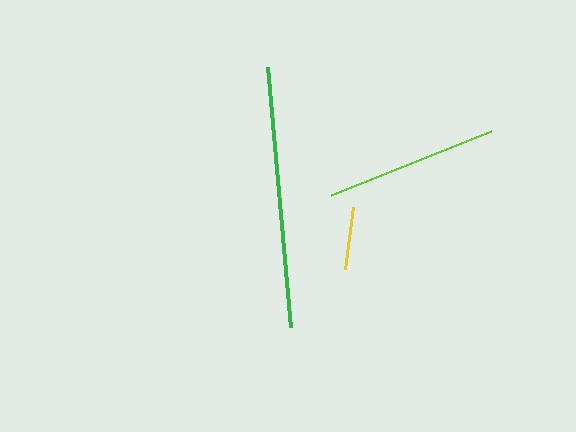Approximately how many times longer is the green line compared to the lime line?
The green line is approximately 1.5 times the length of the lime line.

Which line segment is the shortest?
The yellow line is the shortest at approximately 63 pixels.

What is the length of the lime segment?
The lime segment is approximately 172 pixels long.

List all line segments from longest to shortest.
From longest to shortest: green, lime, yellow.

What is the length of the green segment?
The green segment is approximately 261 pixels long.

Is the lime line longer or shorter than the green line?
The green line is longer than the lime line.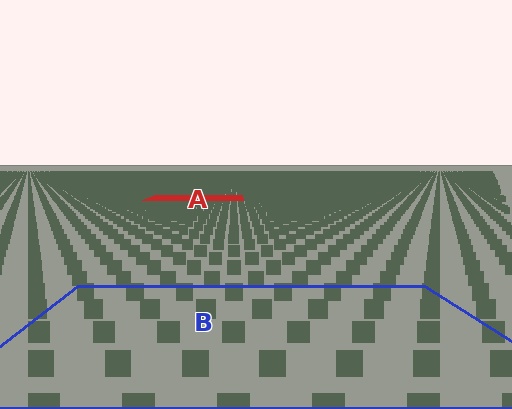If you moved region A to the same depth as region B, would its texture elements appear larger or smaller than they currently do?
They would appear larger. At a closer depth, the same texture elements are projected at a bigger on-screen size.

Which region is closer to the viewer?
Region B is closer. The texture elements there are larger and more spread out.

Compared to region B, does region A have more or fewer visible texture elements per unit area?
Region A has more texture elements per unit area — they are packed more densely because it is farther away.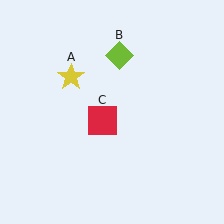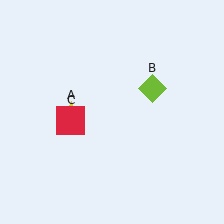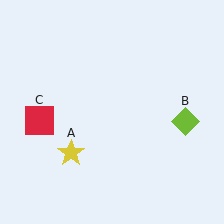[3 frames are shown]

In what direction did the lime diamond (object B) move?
The lime diamond (object B) moved down and to the right.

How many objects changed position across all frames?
3 objects changed position: yellow star (object A), lime diamond (object B), red square (object C).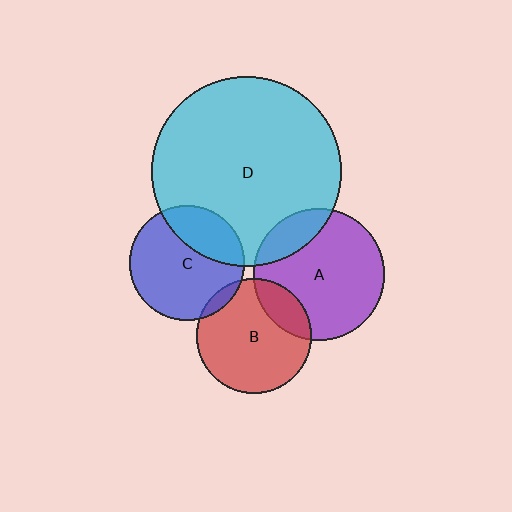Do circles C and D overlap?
Yes.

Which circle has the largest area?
Circle D (cyan).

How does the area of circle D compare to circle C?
Approximately 2.7 times.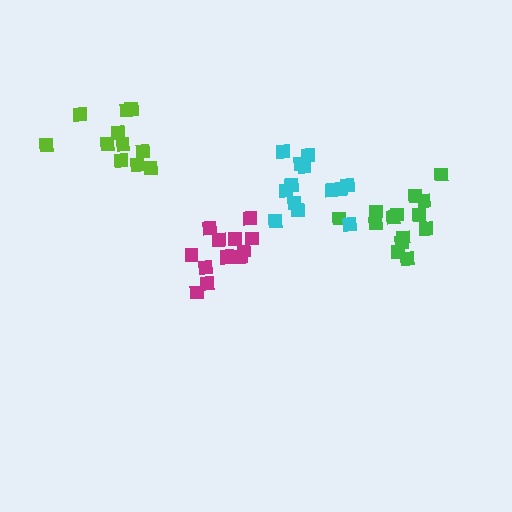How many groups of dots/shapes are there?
There are 4 groups.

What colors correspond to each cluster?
The clusters are colored: magenta, green, lime, cyan.